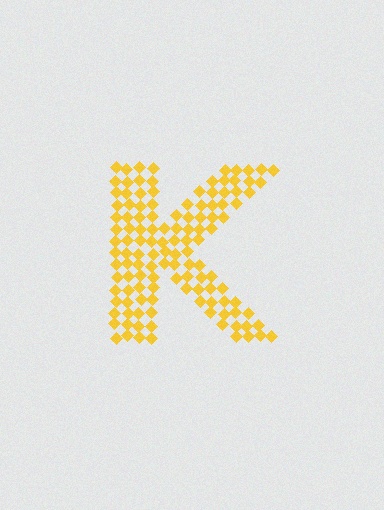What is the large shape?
The large shape is the letter K.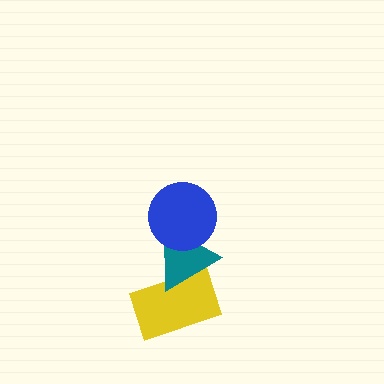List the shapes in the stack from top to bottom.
From top to bottom: the blue circle, the teal triangle, the yellow rectangle.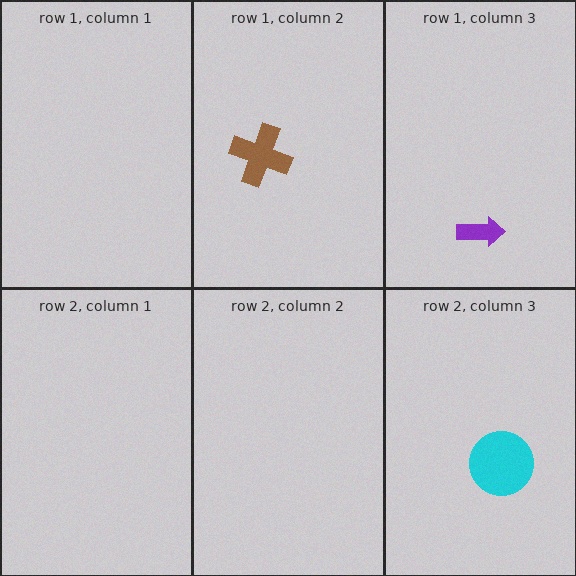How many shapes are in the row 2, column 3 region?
1.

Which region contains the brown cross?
The row 1, column 2 region.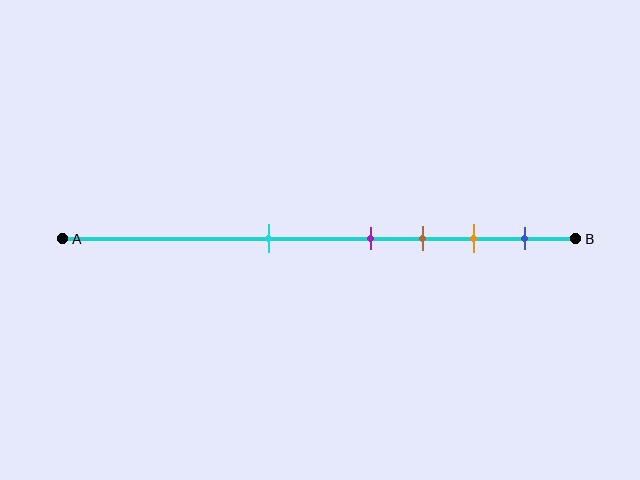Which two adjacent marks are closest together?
The purple and brown marks are the closest adjacent pair.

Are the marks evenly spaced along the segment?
No, the marks are not evenly spaced.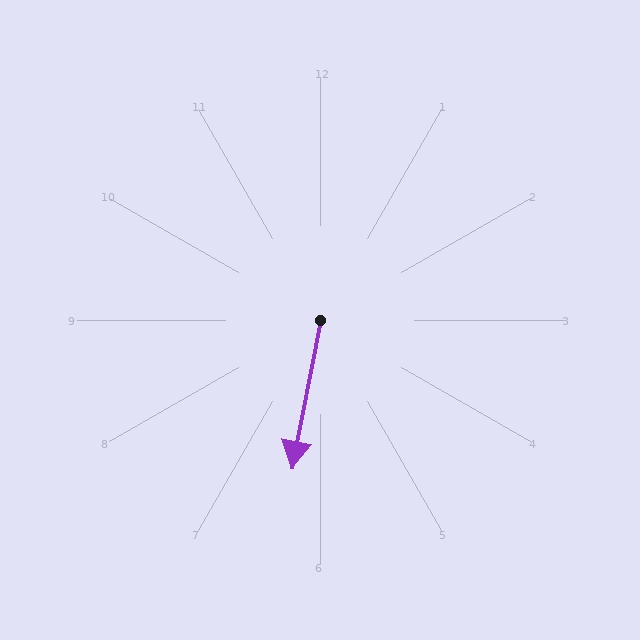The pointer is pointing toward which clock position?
Roughly 6 o'clock.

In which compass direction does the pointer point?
South.